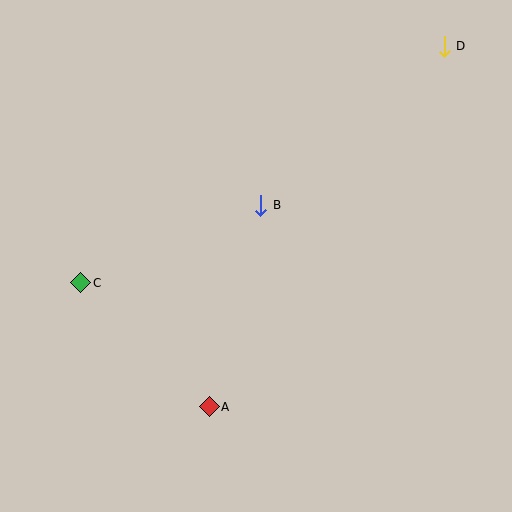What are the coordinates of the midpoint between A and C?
The midpoint between A and C is at (145, 345).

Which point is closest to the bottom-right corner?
Point A is closest to the bottom-right corner.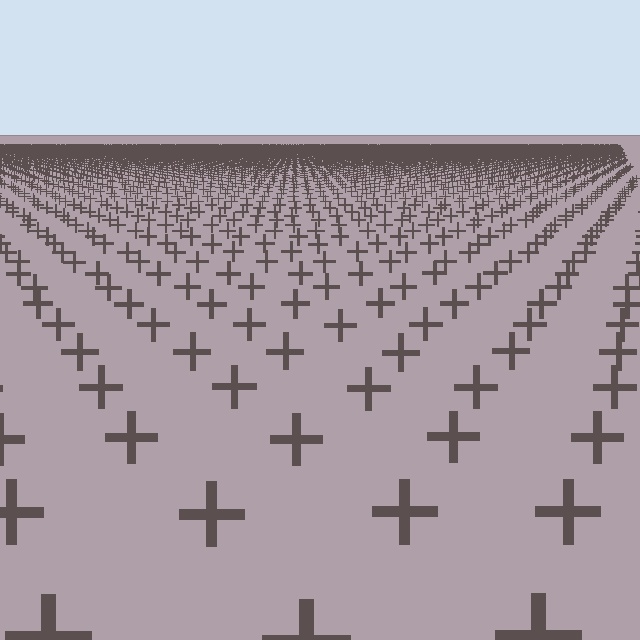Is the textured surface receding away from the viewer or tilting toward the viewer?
The surface is receding away from the viewer. Texture elements get smaller and denser toward the top.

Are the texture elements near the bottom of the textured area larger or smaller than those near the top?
Larger. Near the bottom, elements are closer to the viewer and appear at a bigger on-screen size.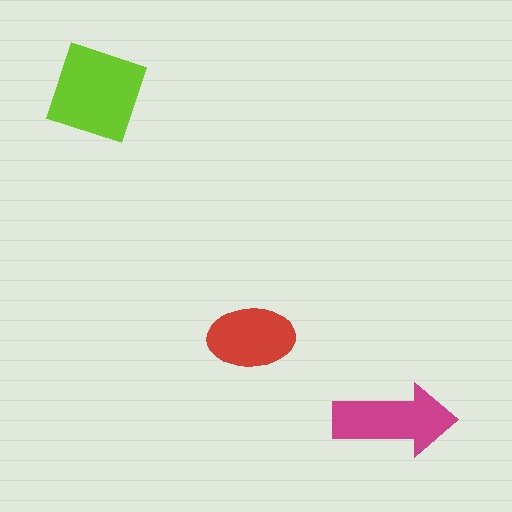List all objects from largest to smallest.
The lime square, the magenta arrow, the red ellipse.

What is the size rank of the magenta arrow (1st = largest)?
2nd.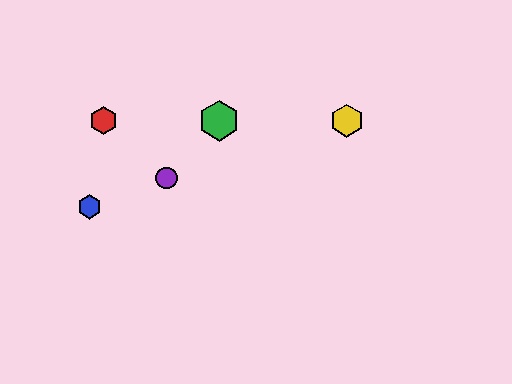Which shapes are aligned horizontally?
The red hexagon, the green hexagon, the yellow hexagon are aligned horizontally.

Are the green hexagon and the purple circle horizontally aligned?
No, the green hexagon is at y≈121 and the purple circle is at y≈178.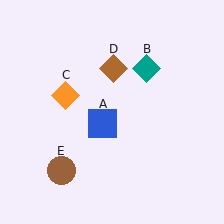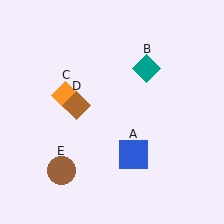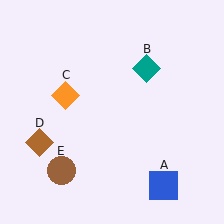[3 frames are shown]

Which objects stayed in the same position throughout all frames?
Teal diamond (object B) and orange diamond (object C) and brown circle (object E) remained stationary.